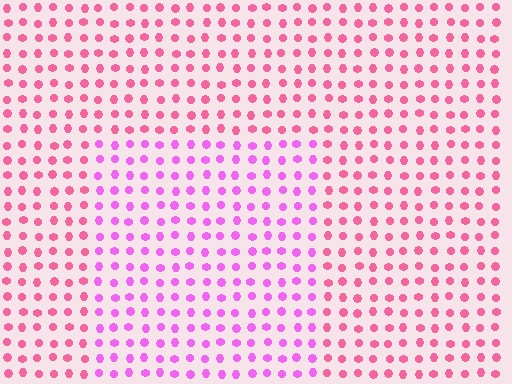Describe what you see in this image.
The image is filled with small pink elements in a uniform arrangement. A rectangle-shaped region is visible where the elements are tinted to a slightly different hue, forming a subtle color boundary.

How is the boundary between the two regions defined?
The boundary is defined purely by a slight shift in hue (about 37 degrees). Spacing, size, and orientation are identical on both sides.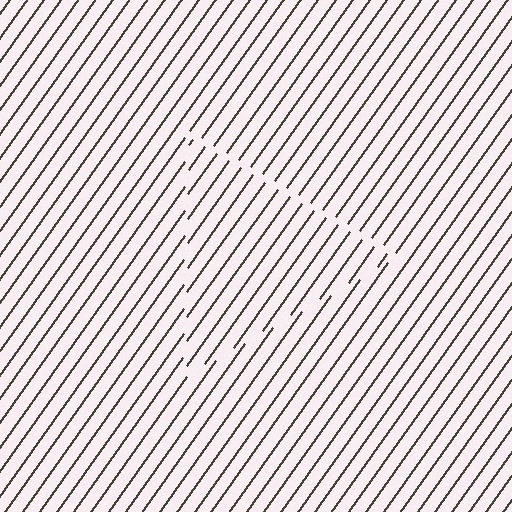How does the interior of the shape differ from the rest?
The interior of the shape contains the same grating, shifted by half a period — the contour is defined by the phase discontinuity where line-ends from the inner and outer gratings abut.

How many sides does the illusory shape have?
3 sides — the line-ends trace a triangle.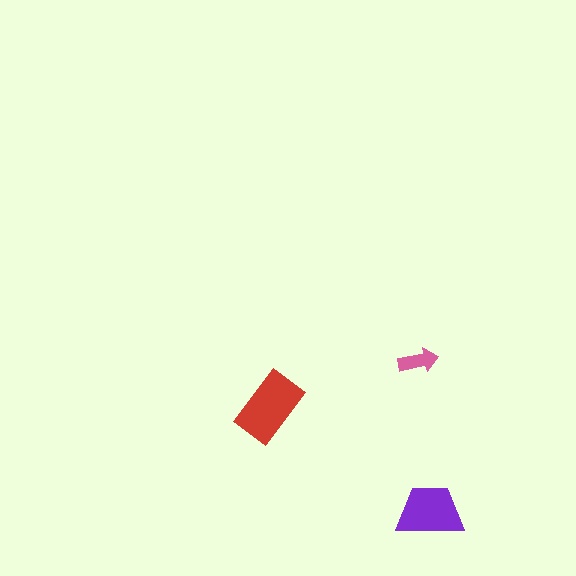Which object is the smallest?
The pink arrow.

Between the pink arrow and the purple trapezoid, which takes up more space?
The purple trapezoid.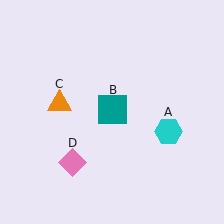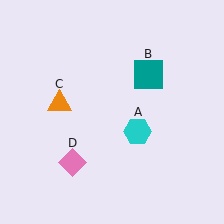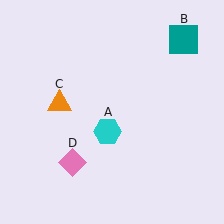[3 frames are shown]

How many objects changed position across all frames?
2 objects changed position: cyan hexagon (object A), teal square (object B).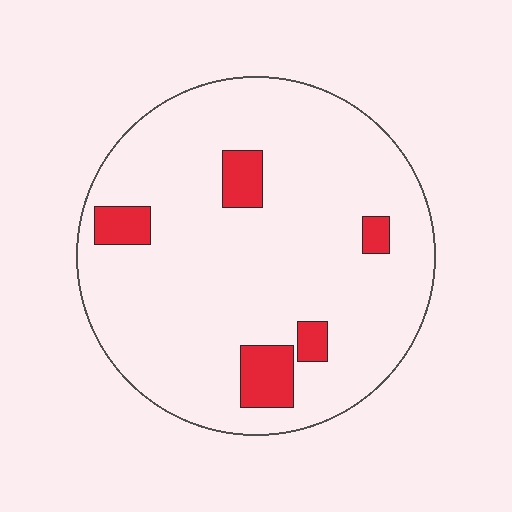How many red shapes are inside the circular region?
5.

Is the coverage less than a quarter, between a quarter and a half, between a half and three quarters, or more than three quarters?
Less than a quarter.